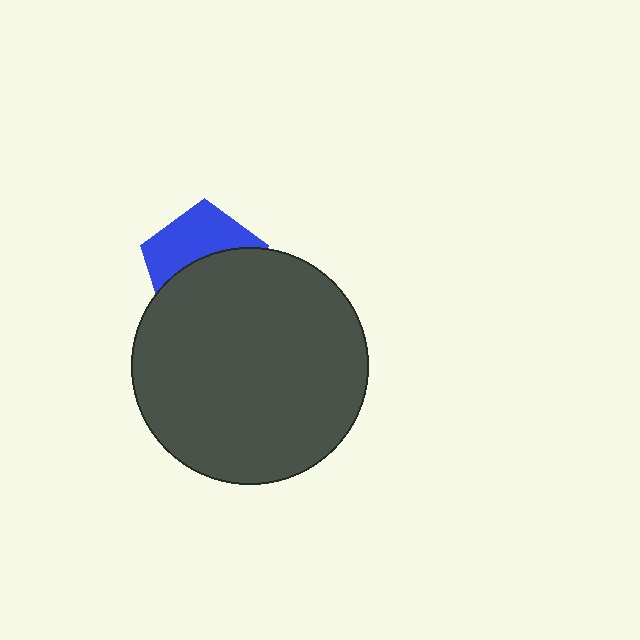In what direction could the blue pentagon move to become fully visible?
The blue pentagon could move up. That would shift it out from behind the dark gray circle entirely.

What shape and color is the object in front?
The object in front is a dark gray circle.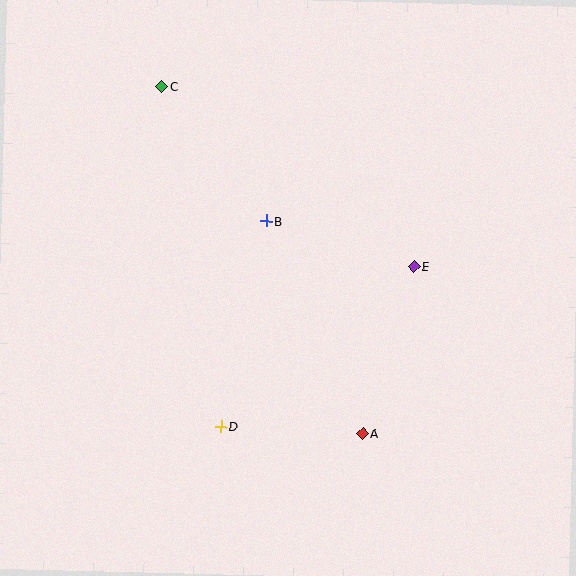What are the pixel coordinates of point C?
Point C is at (162, 86).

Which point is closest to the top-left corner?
Point C is closest to the top-left corner.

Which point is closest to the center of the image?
Point B at (266, 221) is closest to the center.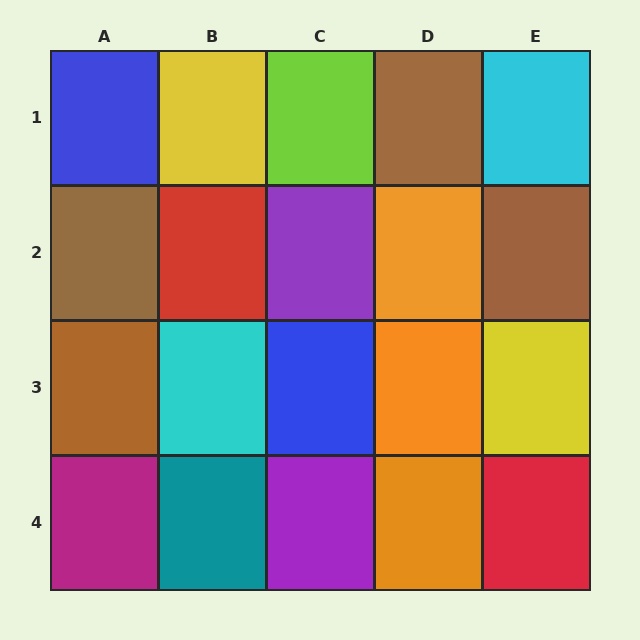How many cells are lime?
1 cell is lime.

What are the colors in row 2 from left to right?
Brown, red, purple, orange, brown.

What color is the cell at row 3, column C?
Blue.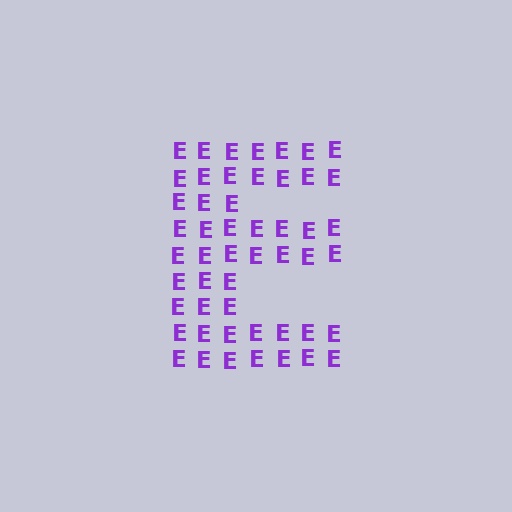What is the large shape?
The large shape is the letter E.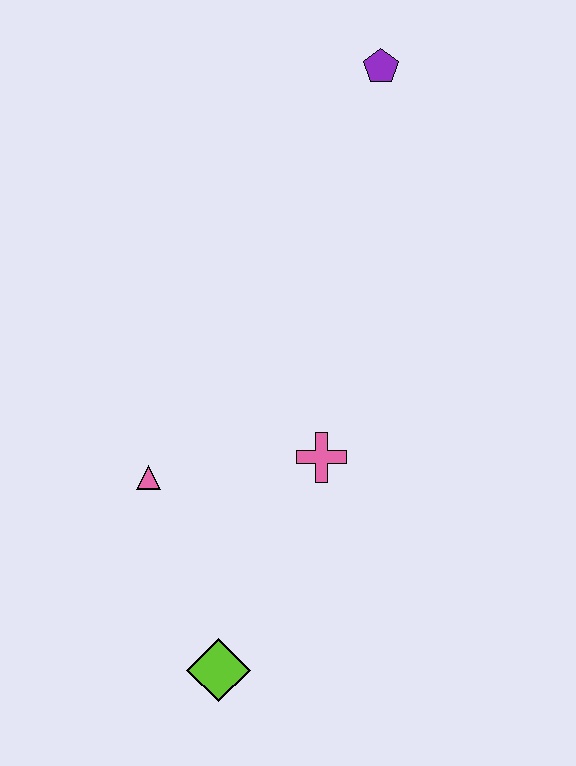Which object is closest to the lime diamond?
The pink triangle is closest to the lime diamond.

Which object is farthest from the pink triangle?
The purple pentagon is farthest from the pink triangle.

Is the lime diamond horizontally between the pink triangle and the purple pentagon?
Yes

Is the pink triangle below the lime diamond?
No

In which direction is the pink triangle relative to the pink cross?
The pink triangle is to the left of the pink cross.